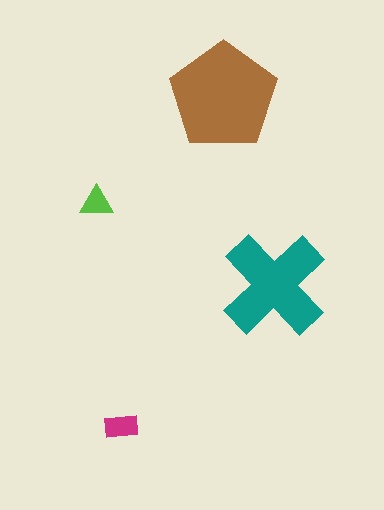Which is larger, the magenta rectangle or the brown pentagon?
The brown pentagon.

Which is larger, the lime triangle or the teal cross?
The teal cross.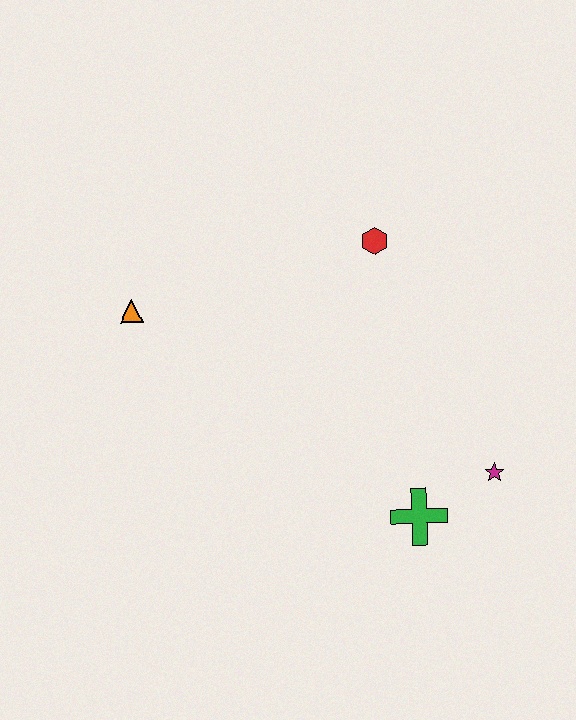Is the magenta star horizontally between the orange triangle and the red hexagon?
No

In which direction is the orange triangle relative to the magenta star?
The orange triangle is to the left of the magenta star.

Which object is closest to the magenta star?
The green cross is closest to the magenta star.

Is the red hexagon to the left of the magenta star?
Yes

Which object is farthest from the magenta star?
The orange triangle is farthest from the magenta star.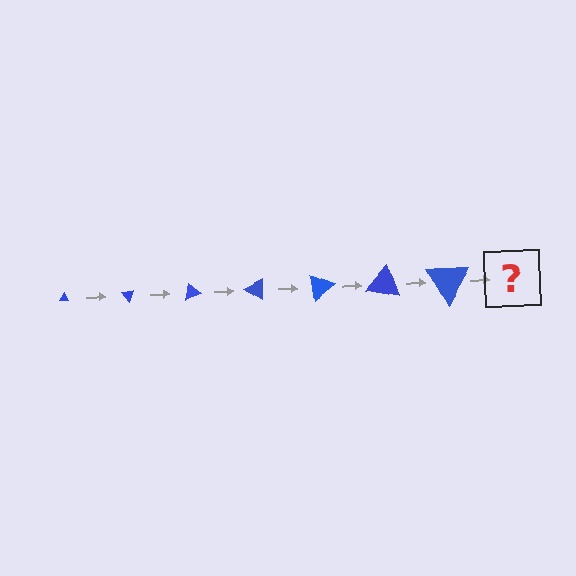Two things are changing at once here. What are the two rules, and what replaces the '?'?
The two rules are that the triangle grows larger each step and it rotates 50 degrees each step. The '?' should be a triangle, larger than the previous one and rotated 350 degrees from the start.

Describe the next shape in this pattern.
It should be a triangle, larger than the previous one and rotated 350 degrees from the start.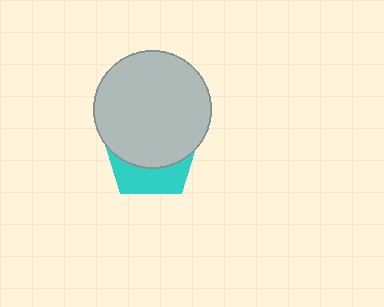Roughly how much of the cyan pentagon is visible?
A small part of it is visible (roughly 34%).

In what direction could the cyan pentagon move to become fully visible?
The cyan pentagon could move down. That would shift it out from behind the light gray circle entirely.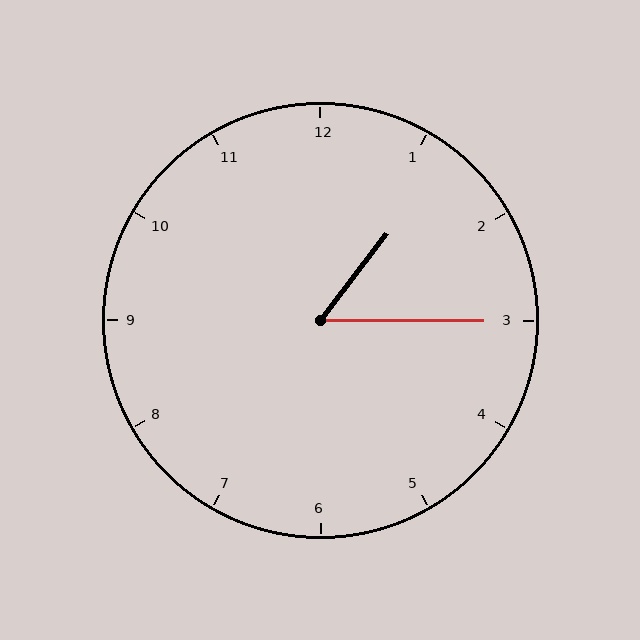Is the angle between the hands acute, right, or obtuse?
It is acute.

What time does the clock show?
1:15.